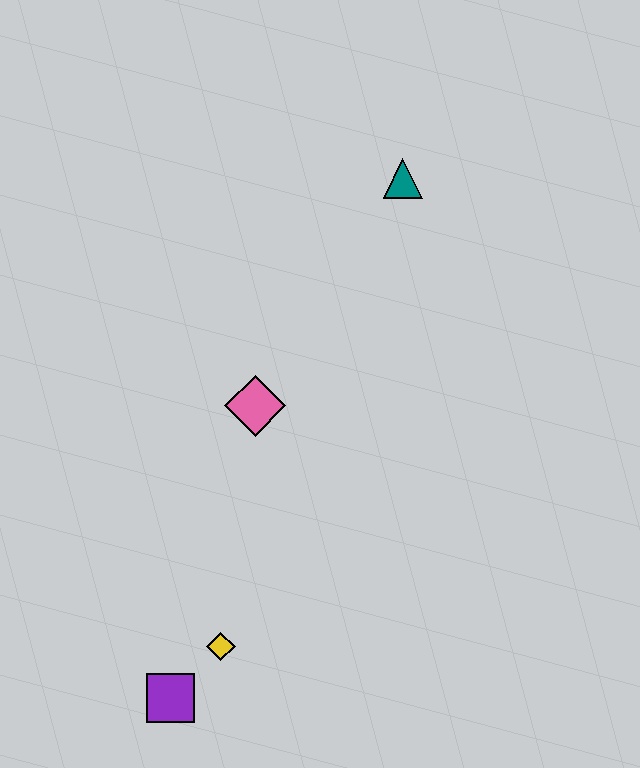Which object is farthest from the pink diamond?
The purple square is farthest from the pink diamond.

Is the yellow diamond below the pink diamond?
Yes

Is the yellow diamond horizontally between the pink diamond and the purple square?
Yes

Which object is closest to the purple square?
The yellow diamond is closest to the purple square.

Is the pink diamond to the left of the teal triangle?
Yes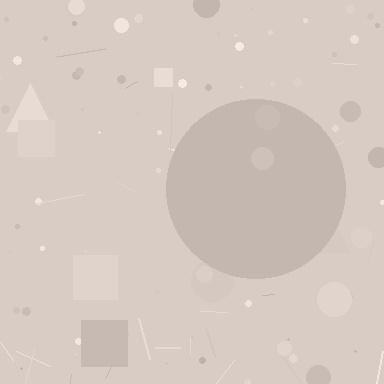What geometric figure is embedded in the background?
A circle is embedded in the background.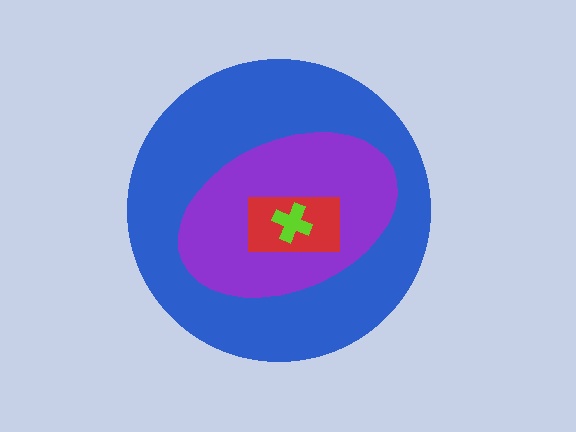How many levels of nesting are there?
4.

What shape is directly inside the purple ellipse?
The red rectangle.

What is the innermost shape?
The lime cross.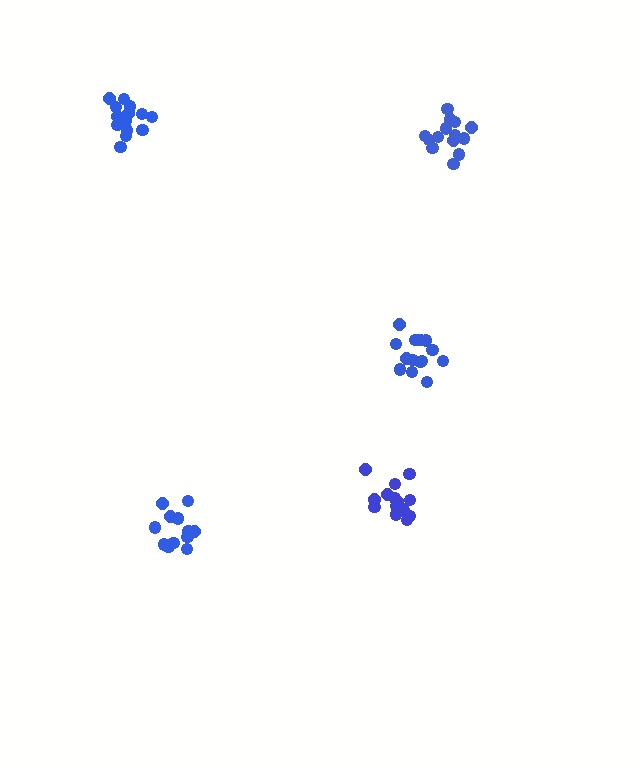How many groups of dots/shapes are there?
There are 5 groups.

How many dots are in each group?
Group 1: 12 dots, Group 2: 15 dots, Group 3: 16 dots, Group 4: 14 dots, Group 5: 14 dots (71 total).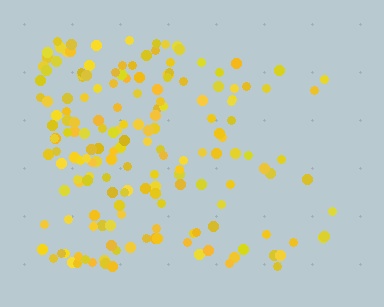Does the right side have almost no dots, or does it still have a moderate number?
Still a moderate number, just noticeably fewer than the left.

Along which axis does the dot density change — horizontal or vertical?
Horizontal.